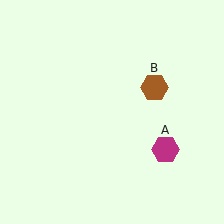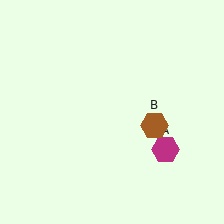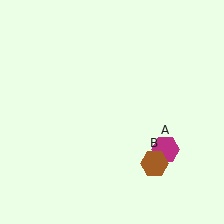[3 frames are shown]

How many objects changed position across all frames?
1 object changed position: brown hexagon (object B).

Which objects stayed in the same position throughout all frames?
Magenta hexagon (object A) remained stationary.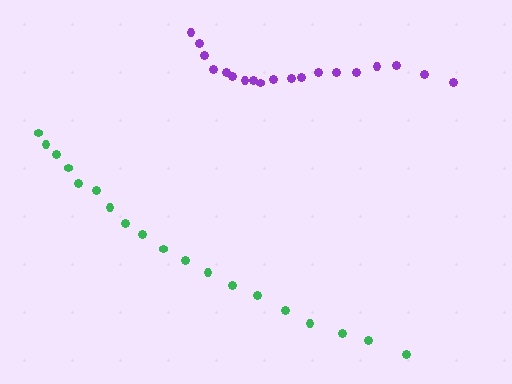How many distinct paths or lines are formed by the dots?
There are 2 distinct paths.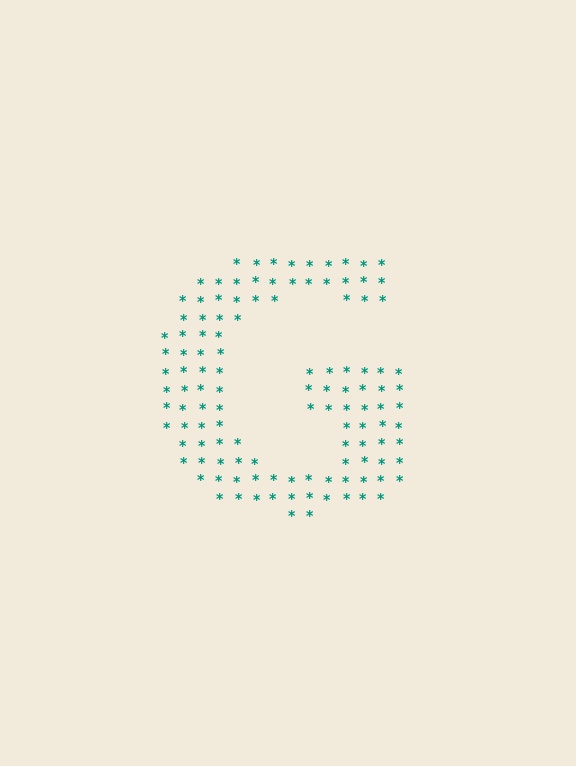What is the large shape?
The large shape is the letter G.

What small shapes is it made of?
It is made of small asterisks.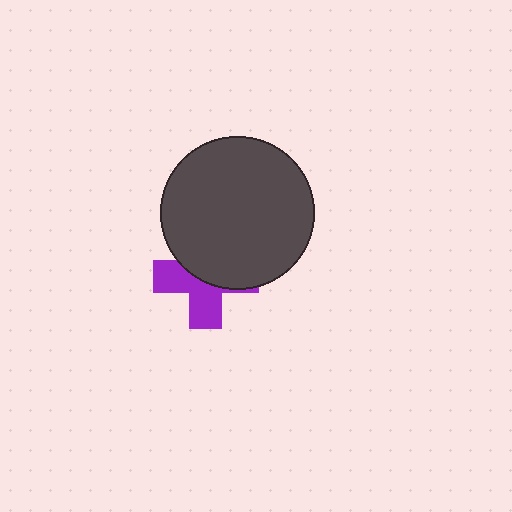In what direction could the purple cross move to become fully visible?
The purple cross could move down. That would shift it out from behind the dark gray circle entirely.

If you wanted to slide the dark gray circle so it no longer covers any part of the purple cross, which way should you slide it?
Slide it up — that is the most direct way to separate the two shapes.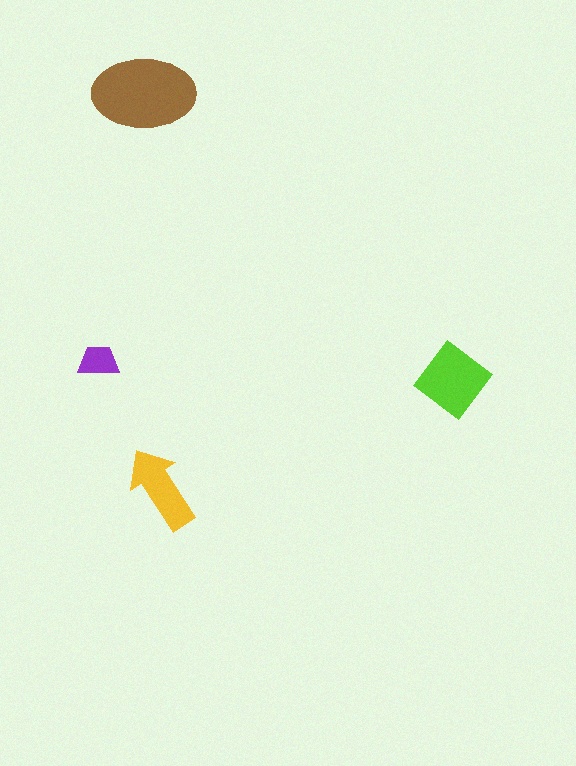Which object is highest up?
The brown ellipse is topmost.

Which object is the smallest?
The purple trapezoid.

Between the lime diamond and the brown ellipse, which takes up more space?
The brown ellipse.